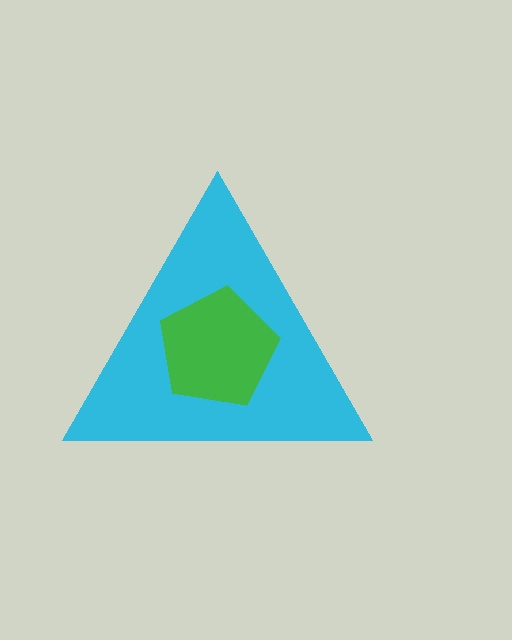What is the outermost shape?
The cyan triangle.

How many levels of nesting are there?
2.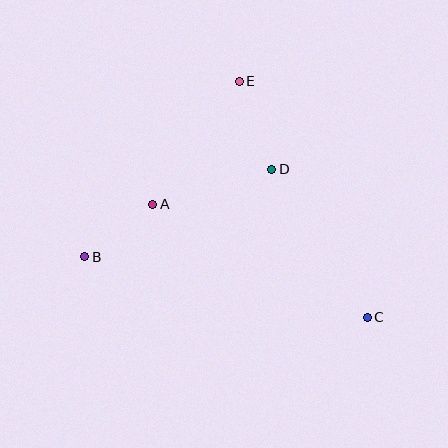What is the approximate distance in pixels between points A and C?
The distance between A and C is approximately 242 pixels.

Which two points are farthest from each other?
Points B and C are farthest from each other.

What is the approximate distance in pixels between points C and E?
The distance between C and E is approximately 268 pixels.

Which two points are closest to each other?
Points A and B are closest to each other.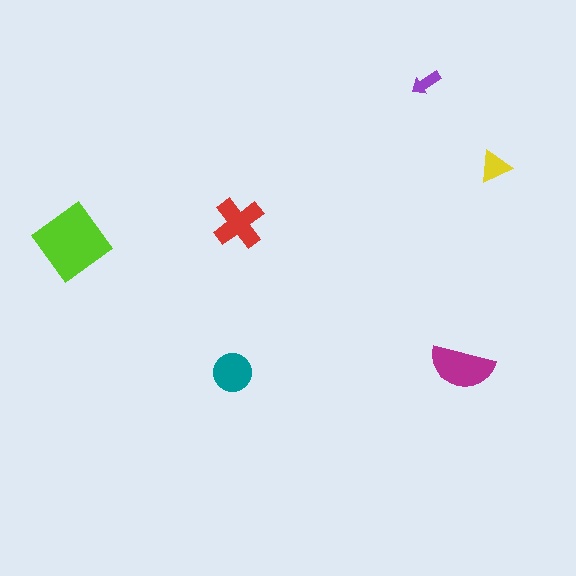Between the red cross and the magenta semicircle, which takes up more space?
The magenta semicircle.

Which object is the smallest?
The purple arrow.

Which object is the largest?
The lime diamond.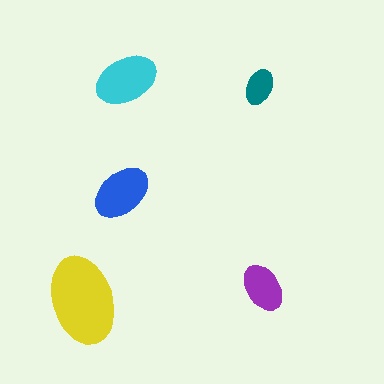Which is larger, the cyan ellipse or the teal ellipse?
The cyan one.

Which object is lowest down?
The yellow ellipse is bottommost.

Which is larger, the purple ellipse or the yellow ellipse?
The yellow one.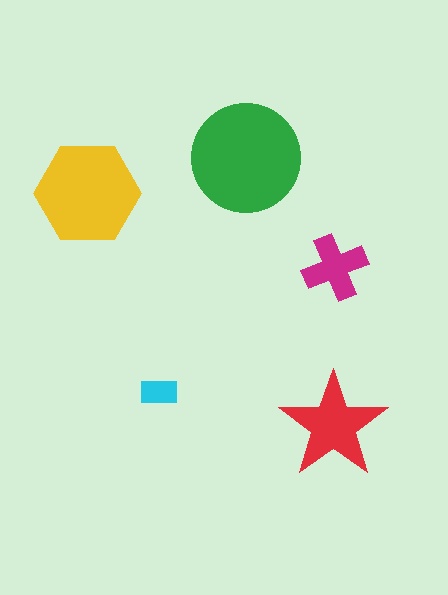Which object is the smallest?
The cyan rectangle.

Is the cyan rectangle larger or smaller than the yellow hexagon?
Smaller.